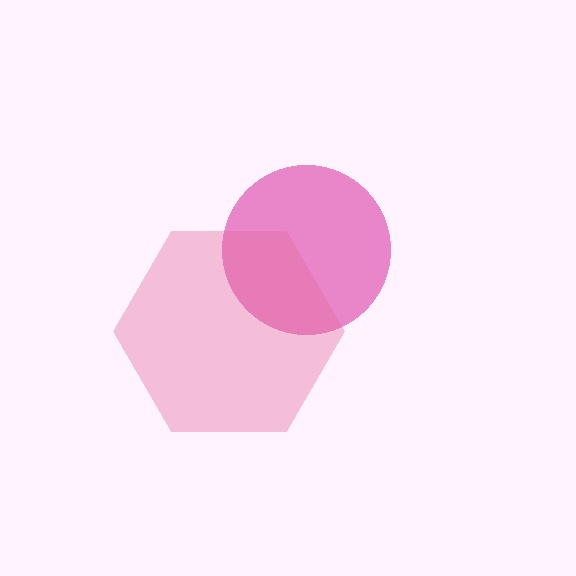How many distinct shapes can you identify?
There are 2 distinct shapes: a magenta circle, a pink hexagon.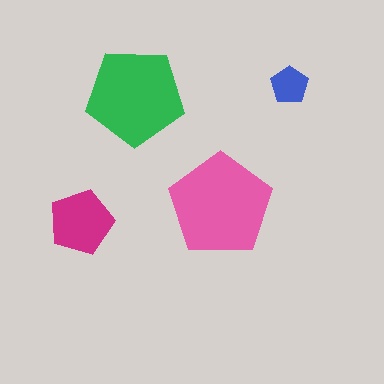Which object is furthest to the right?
The blue pentagon is rightmost.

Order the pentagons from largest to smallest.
the pink one, the green one, the magenta one, the blue one.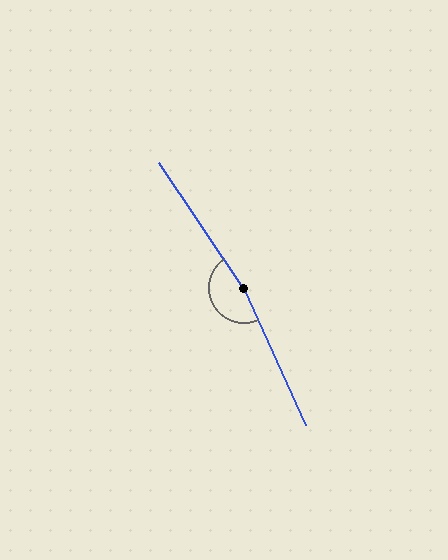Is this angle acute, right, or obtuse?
It is obtuse.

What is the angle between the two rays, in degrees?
Approximately 170 degrees.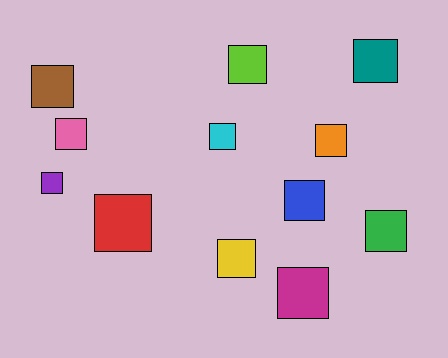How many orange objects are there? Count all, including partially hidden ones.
There is 1 orange object.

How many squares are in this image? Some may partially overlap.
There are 12 squares.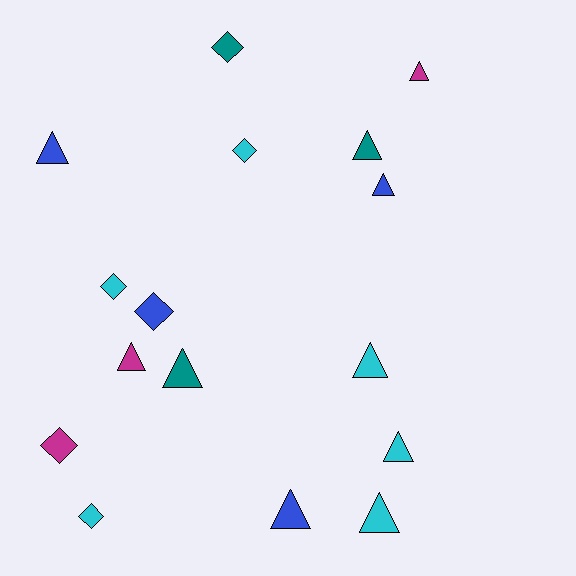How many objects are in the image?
There are 16 objects.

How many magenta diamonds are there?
There is 1 magenta diamond.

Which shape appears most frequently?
Triangle, with 10 objects.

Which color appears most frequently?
Cyan, with 6 objects.